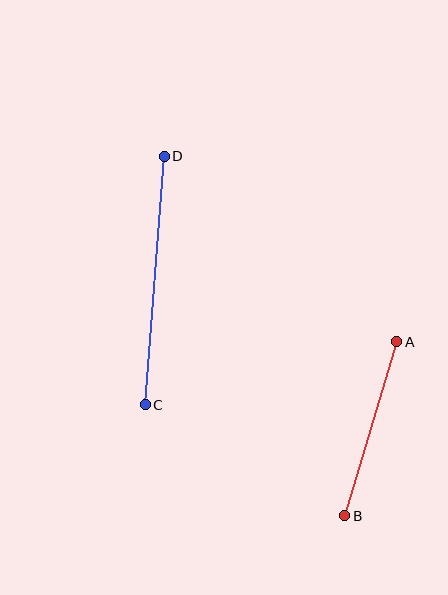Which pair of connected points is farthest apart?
Points C and D are farthest apart.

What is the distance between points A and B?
The distance is approximately 181 pixels.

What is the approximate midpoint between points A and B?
The midpoint is at approximately (371, 429) pixels.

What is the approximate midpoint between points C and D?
The midpoint is at approximately (155, 280) pixels.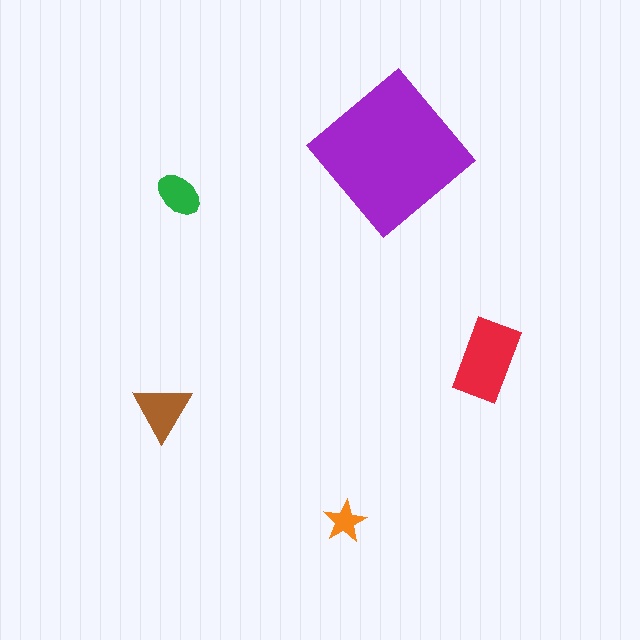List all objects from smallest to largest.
The orange star, the green ellipse, the brown triangle, the red rectangle, the purple diamond.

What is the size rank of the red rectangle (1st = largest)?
2nd.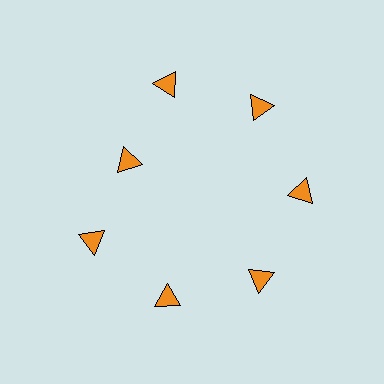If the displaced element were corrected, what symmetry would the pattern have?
It would have 7-fold rotational symmetry — the pattern would map onto itself every 51 degrees.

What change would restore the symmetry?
The symmetry would be restored by moving it outward, back onto the ring so that all 7 triangles sit at equal angles and equal distance from the center.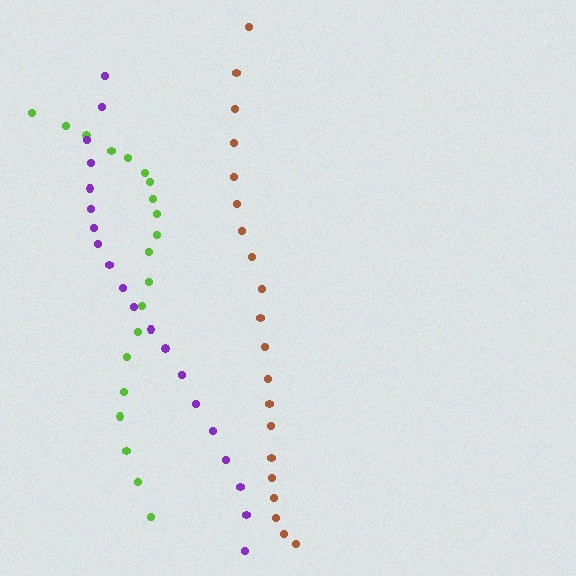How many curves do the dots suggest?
There are 3 distinct paths.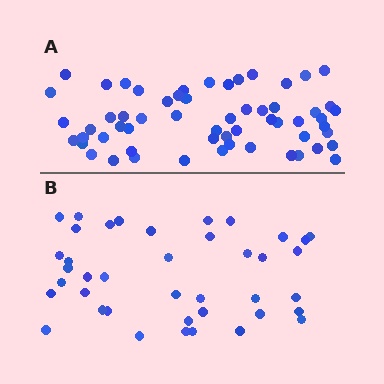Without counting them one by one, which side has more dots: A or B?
Region A (the top region) has more dots.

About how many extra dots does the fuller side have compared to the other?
Region A has approximately 20 more dots than region B.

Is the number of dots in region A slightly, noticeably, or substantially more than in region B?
Region A has substantially more. The ratio is roughly 1.5 to 1.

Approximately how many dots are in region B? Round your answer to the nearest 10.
About 40 dots.